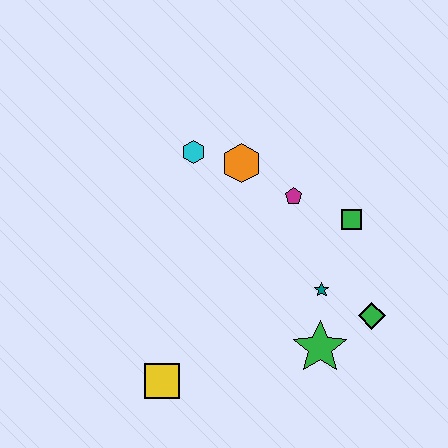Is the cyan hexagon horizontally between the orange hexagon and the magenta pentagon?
No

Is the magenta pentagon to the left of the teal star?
Yes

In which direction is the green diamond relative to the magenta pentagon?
The green diamond is below the magenta pentagon.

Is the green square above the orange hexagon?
No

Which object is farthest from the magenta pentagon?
The yellow square is farthest from the magenta pentagon.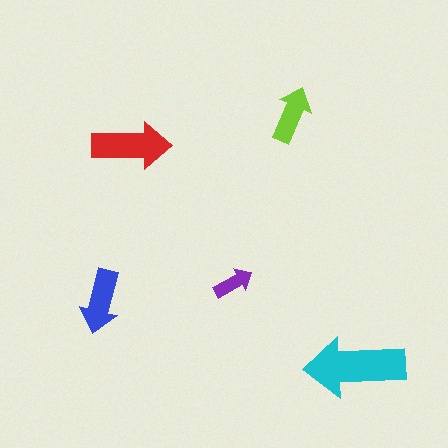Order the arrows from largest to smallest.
the cyan one, the red one, the blue one, the lime one, the purple one.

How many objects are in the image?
There are 5 objects in the image.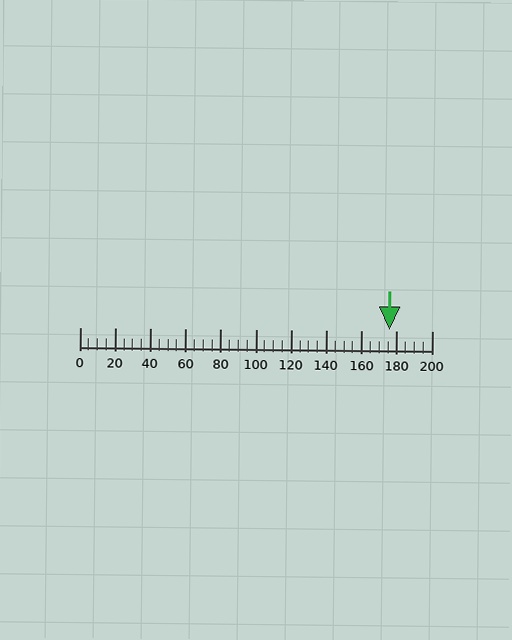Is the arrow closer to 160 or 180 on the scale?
The arrow is closer to 180.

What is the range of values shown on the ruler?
The ruler shows values from 0 to 200.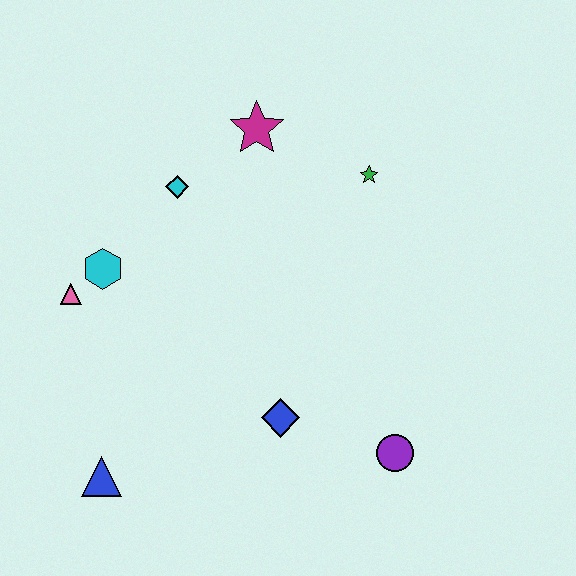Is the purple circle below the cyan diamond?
Yes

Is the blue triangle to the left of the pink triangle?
No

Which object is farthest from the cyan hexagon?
The purple circle is farthest from the cyan hexagon.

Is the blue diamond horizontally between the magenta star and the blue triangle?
No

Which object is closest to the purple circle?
The blue diamond is closest to the purple circle.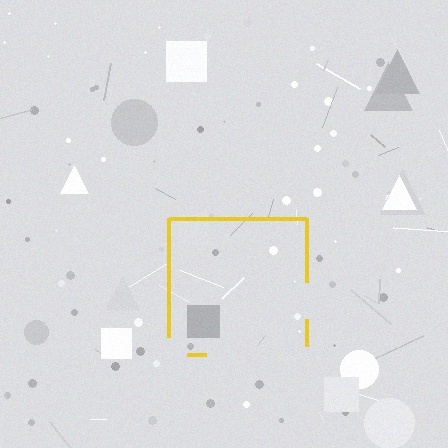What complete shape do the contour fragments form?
The contour fragments form a square.